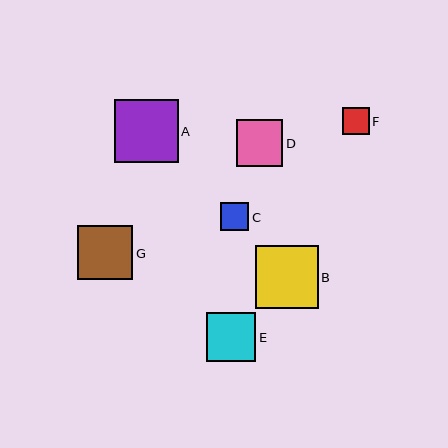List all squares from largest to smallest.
From largest to smallest: A, B, G, E, D, C, F.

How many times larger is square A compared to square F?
Square A is approximately 2.3 times the size of square F.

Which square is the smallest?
Square F is the smallest with a size of approximately 27 pixels.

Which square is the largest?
Square A is the largest with a size of approximately 64 pixels.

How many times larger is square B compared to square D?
Square B is approximately 1.4 times the size of square D.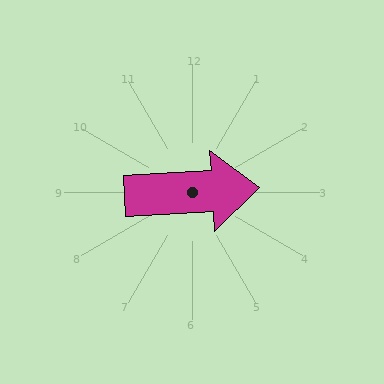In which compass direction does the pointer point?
East.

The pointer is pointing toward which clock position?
Roughly 3 o'clock.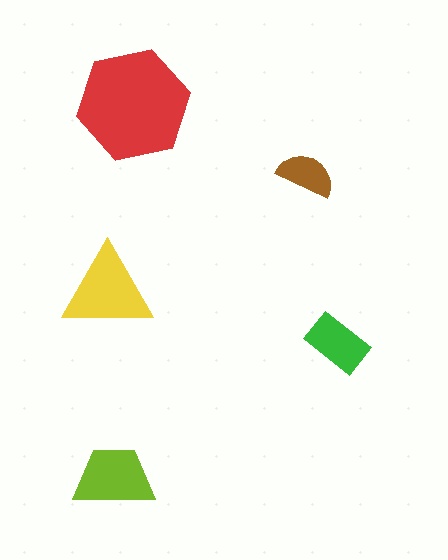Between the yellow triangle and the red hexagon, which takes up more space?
The red hexagon.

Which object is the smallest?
The brown semicircle.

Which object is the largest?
The red hexagon.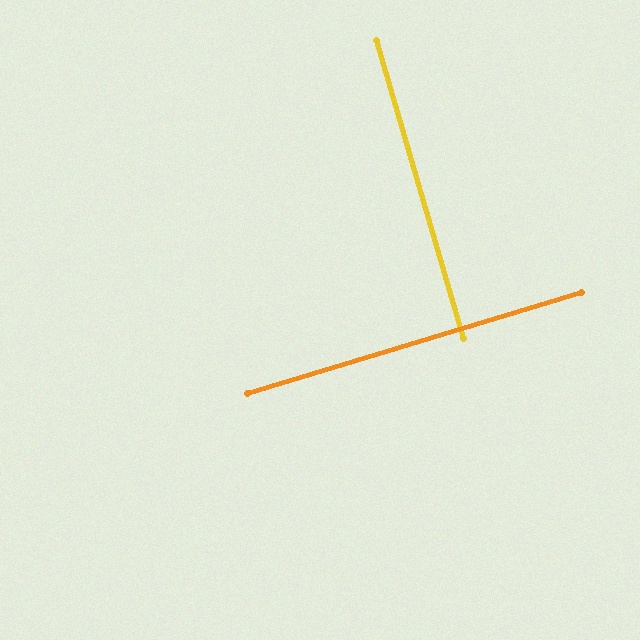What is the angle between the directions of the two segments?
Approximately 89 degrees.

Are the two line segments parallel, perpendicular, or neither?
Perpendicular — they meet at approximately 89°.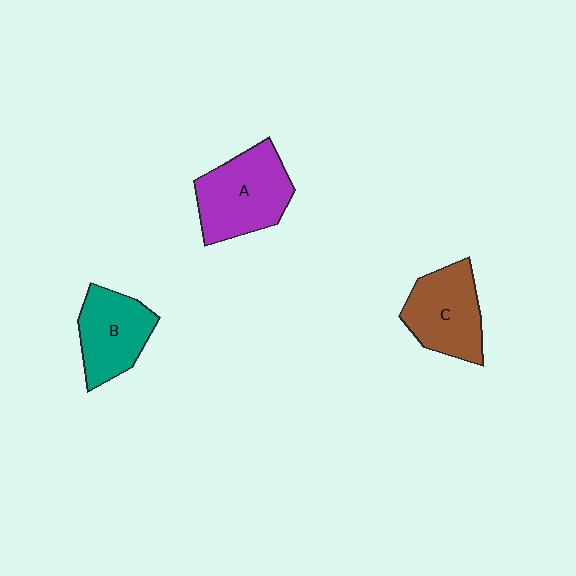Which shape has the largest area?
Shape A (purple).